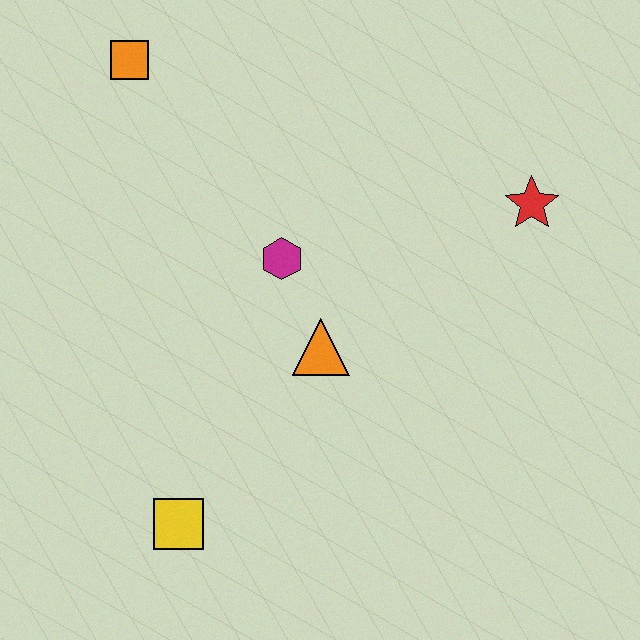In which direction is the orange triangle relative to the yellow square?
The orange triangle is above the yellow square.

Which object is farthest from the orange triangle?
The orange square is farthest from the orange triangle.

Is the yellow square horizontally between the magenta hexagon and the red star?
No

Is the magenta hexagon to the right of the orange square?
Yes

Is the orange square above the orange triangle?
Yes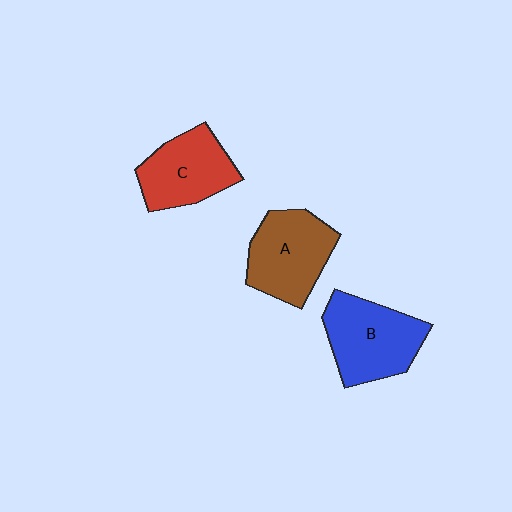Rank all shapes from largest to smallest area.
From largest to smallest: B (blue), A (brown), C (red).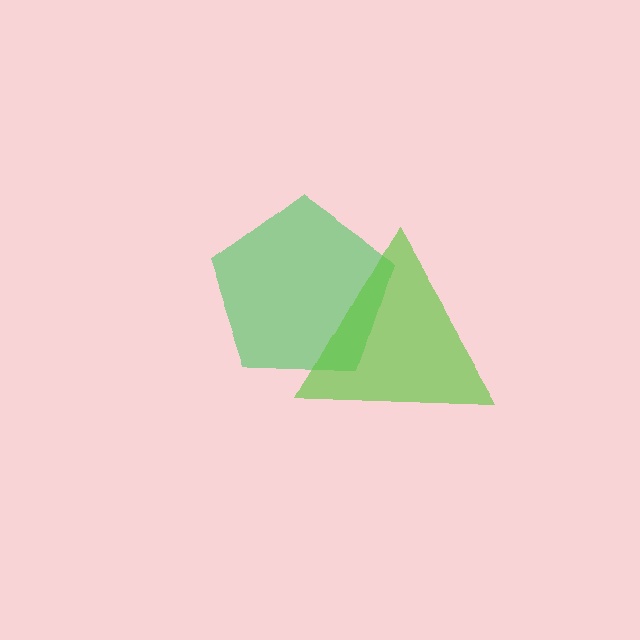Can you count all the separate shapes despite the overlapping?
Yes, there are 2 separate shapes.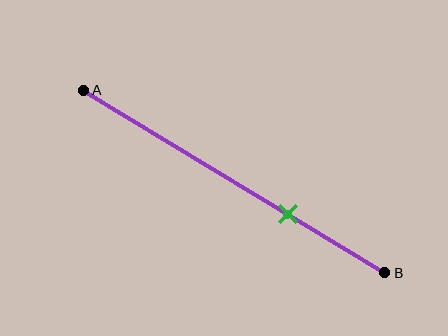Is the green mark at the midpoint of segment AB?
No, the mark is at about 70% from A, not at the 50% midpoint.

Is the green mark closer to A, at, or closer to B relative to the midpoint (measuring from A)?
The green mark is closer to point B than the midpoint of segment AB.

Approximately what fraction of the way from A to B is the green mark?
The green mark is approximately 70% of the way from A to B.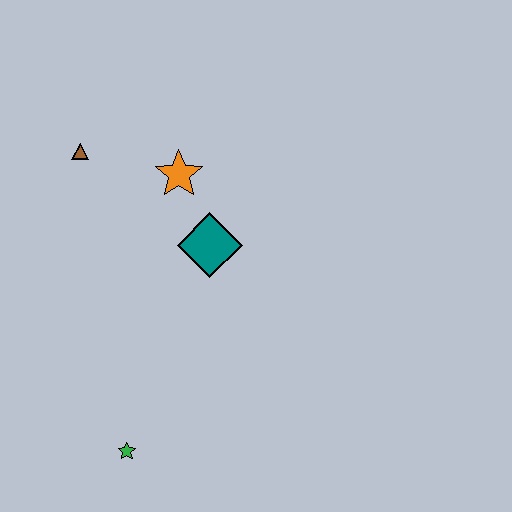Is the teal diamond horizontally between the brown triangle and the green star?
No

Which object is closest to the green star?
The teal diamond is closest to the green star.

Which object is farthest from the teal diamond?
The green star is farthest from the teal diamond.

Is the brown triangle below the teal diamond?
No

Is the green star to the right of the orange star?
No